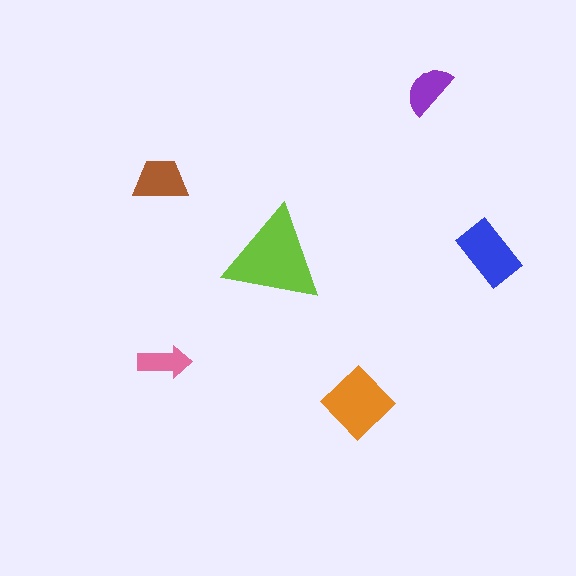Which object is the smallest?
The pink arrow.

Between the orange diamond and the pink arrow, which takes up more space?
The orange diamond.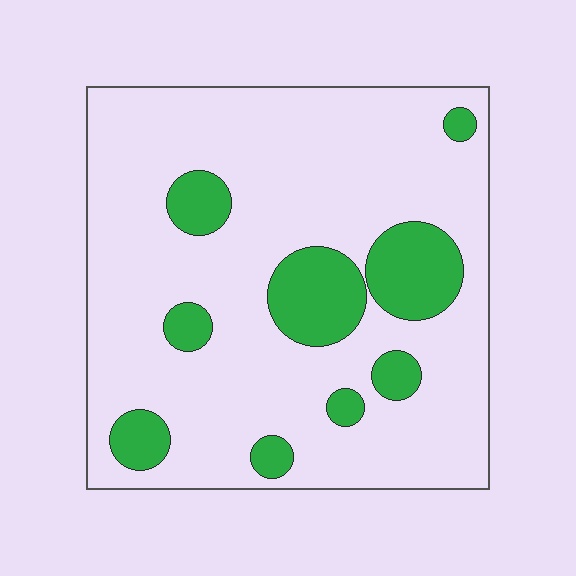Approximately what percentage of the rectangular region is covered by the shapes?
Approximately 20%.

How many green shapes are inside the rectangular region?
9.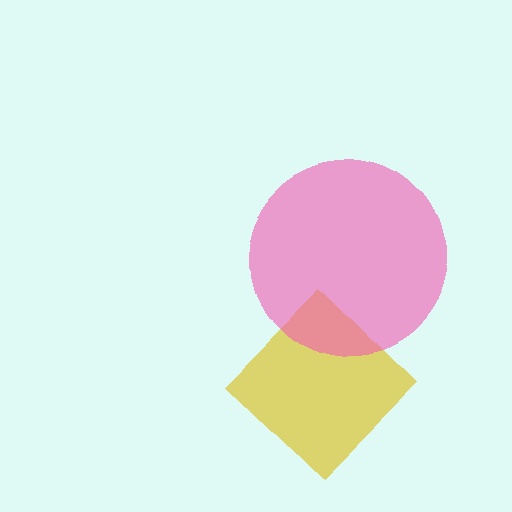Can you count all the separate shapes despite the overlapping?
Yes, there are 2 separate shapes.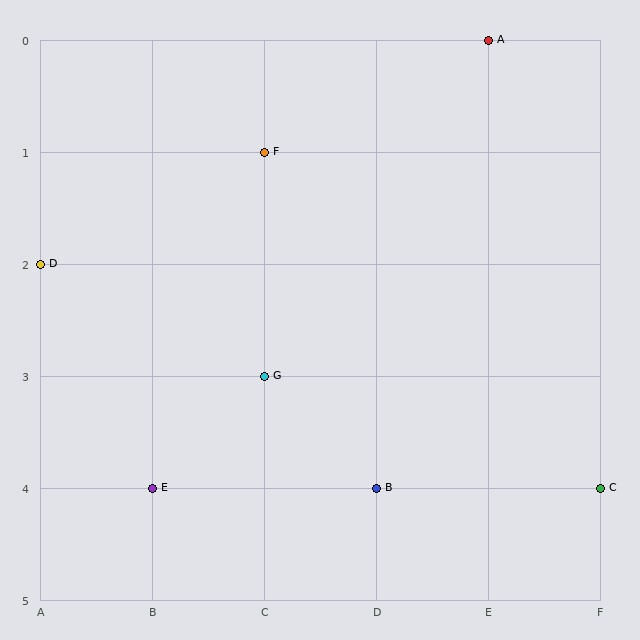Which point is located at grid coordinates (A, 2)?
Point D is at (A, 2).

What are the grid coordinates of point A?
Point A is at grid coordinates (E, 0).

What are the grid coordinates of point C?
Point C is at grid coordinates (F, 4).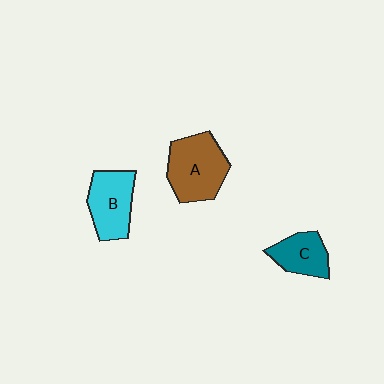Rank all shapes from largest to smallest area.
From largest to smallest: A (brown), B (cyan), C (teal).